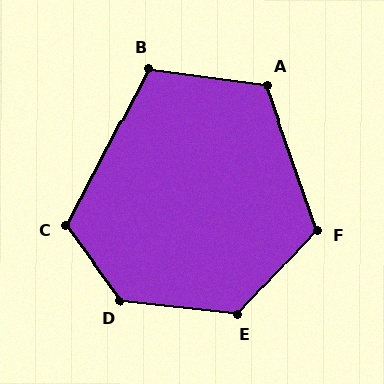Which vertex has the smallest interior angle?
B, at approximately 110 degrees.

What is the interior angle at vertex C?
Approximately 116 degrees (obtuse).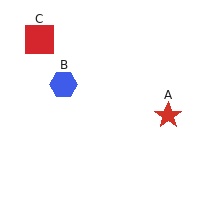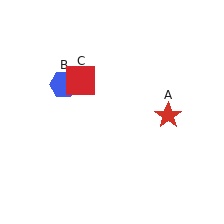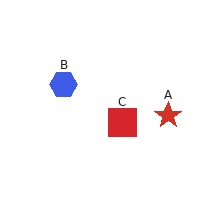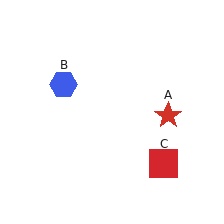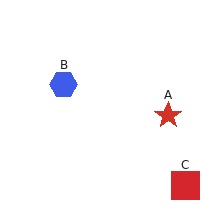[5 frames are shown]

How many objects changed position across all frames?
1 object changed position: red square (object C).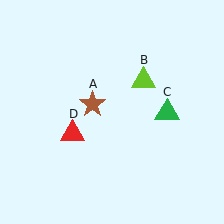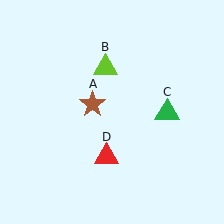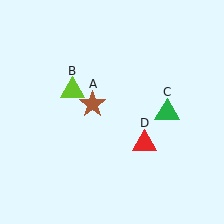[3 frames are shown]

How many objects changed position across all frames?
2 objects changed position: lime triangle (object B), red triangle (object D).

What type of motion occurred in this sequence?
The lime triangle (object B), red triangle (object D) rotated counterclockwise around the center of the scene.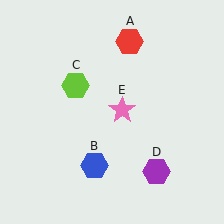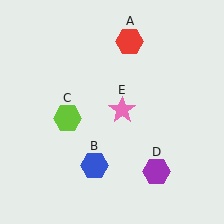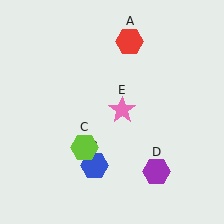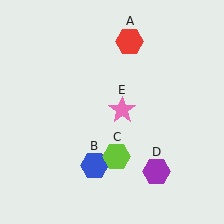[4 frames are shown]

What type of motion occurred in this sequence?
The lime hexagon (object C) rotated counterclockwise around the center of the scene.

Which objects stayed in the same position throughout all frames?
Red hexagon (object A) and blue hexagon (object B) and purple hexagon (object D) and pink star (object E) remained stationary.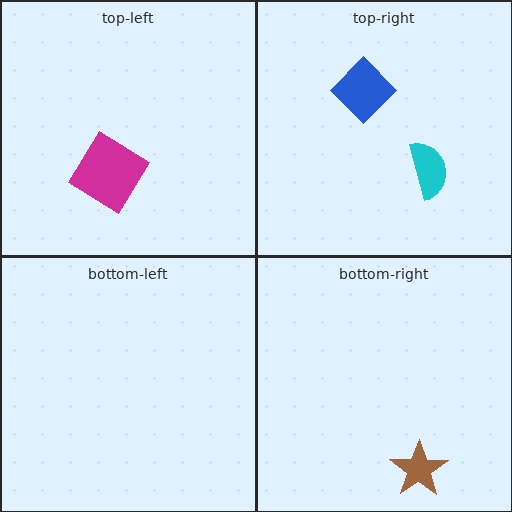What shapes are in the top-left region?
The magenta diamond.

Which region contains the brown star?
The bottom-right region.